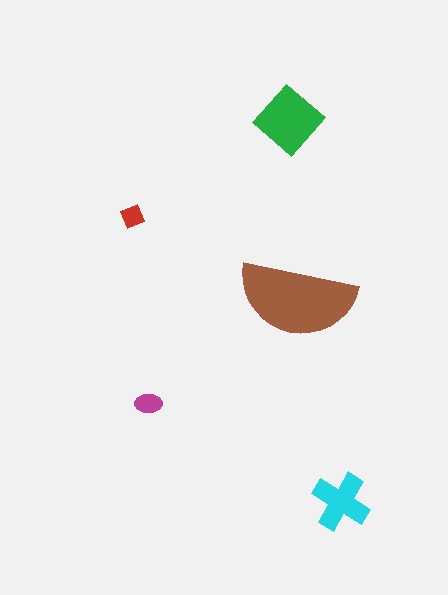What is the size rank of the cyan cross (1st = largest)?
3rd.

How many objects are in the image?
There are 5 objects in the image.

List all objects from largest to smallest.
The brown semicircle, the green diamond, the cyan cross, the magenta ellipse, the red diamond.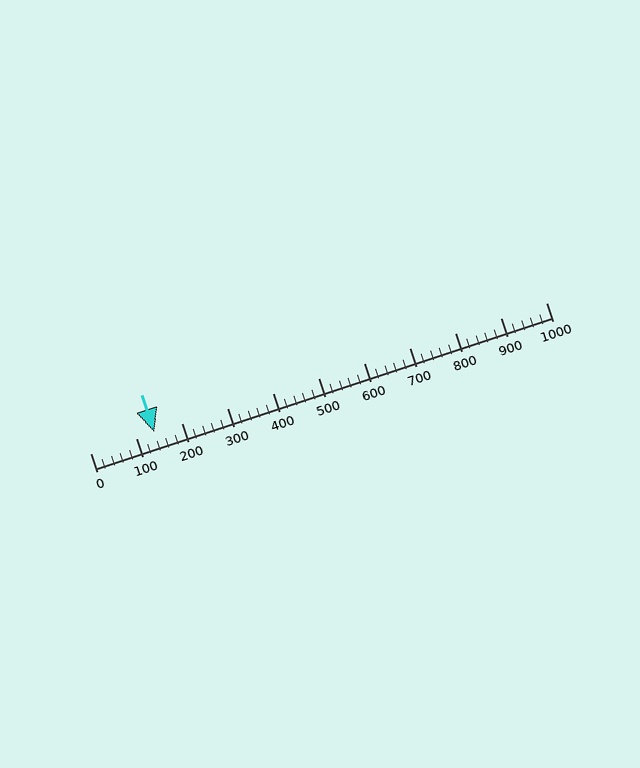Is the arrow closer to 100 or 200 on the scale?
The arrow is closer to 100.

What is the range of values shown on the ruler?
The ruler shows values from 0 to 1000.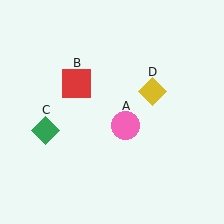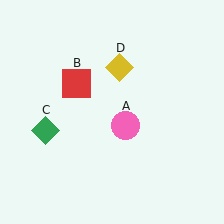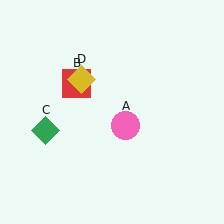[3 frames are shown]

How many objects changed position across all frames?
1 object changed position: yellow diamond (object D).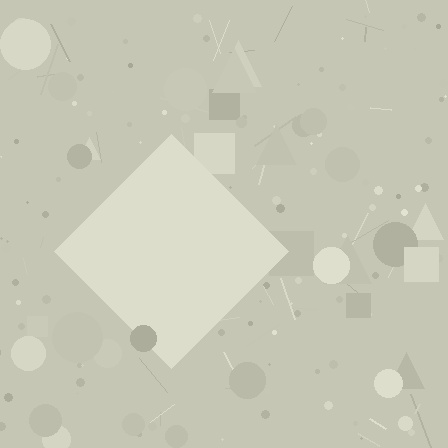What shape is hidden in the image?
A diamond is hidden in the image.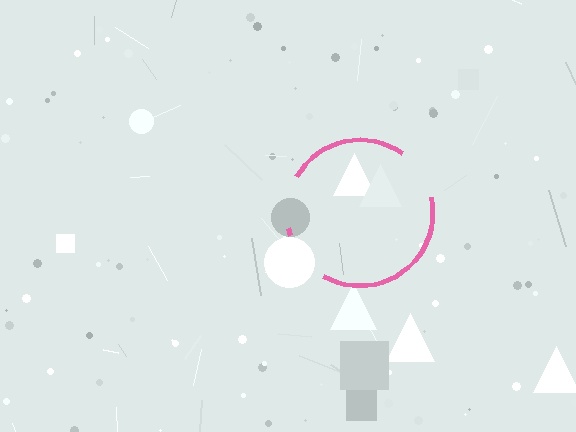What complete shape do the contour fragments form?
The contour fragments form a circle.